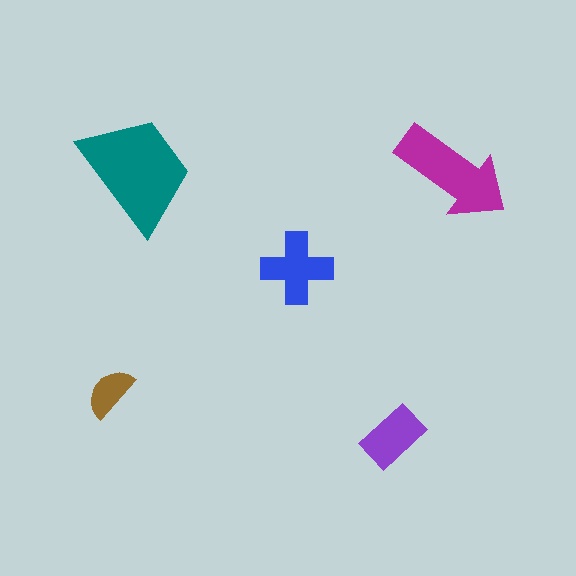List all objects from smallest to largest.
The brown semicircle, the purple rectangle, the blue cross, the magenta arrow, the teal trapezoid.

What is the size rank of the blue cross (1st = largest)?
3rd.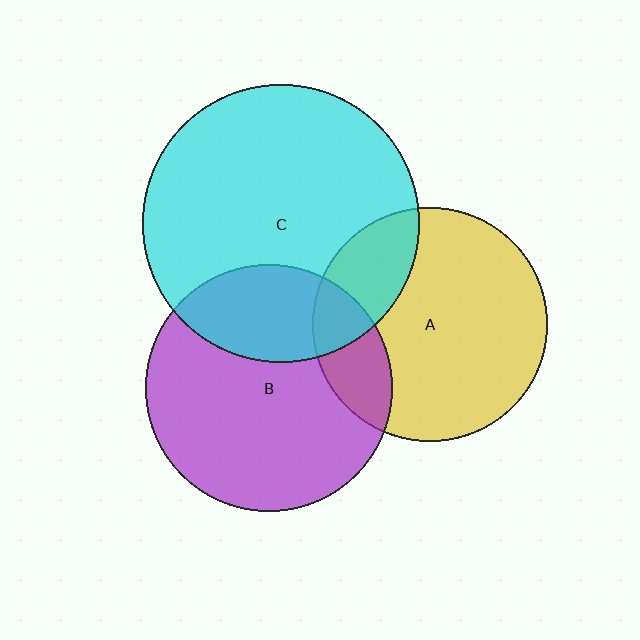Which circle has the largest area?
Circle C (cyan).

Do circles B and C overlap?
Yes.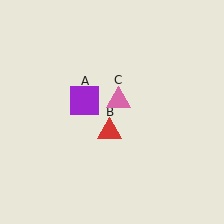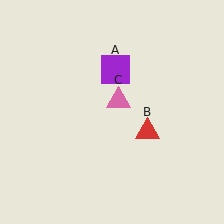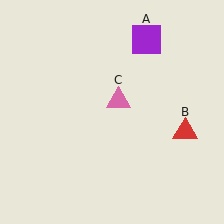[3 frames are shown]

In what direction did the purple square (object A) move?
The purple square (object A) moved up and to the right.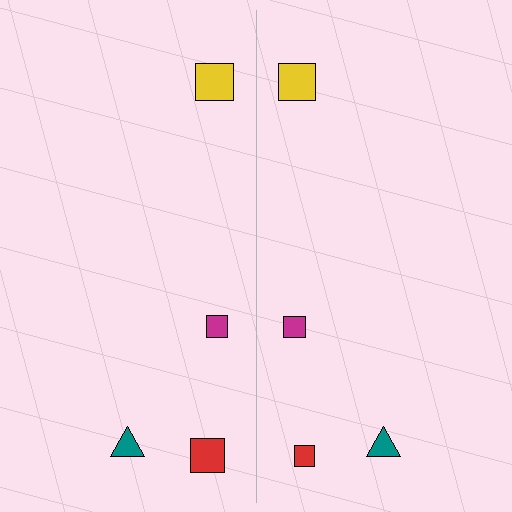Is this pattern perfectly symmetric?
No, the pattern is not perfectly symmetric. The red square on the right side has a different size than its mirror counterpart.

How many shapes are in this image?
There are 8 shapes in this image.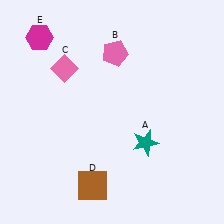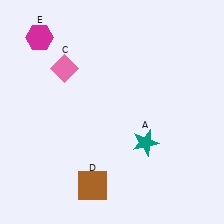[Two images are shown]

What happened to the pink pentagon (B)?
The pink pentagon (B) was removed in Image 2. It was in the top-right area of Image 1.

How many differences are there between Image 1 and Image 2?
There is 1 difference between the two images.